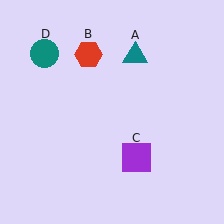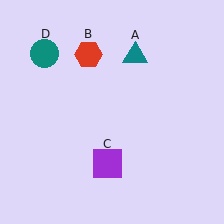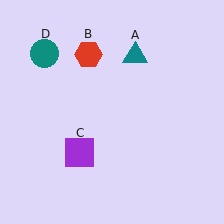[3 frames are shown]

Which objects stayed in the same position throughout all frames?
Teal triangle (object A) and red hexagon (object B) and teal circle (object D) remained stationary.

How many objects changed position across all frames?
1 object changed position: purple square (object C).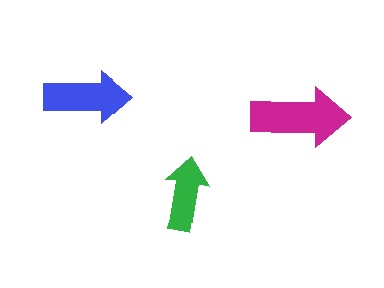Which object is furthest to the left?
The blue arrow is leftmost.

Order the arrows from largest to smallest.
the magenta one, the blue one, the green one.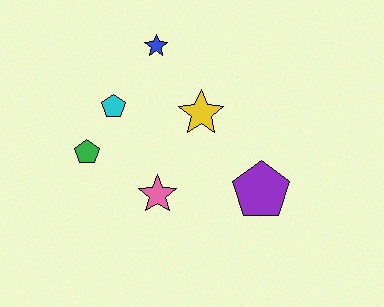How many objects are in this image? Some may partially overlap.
There are 6 objects.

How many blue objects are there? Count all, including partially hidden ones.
There is 1 blue object.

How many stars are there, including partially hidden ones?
There are 3 stars.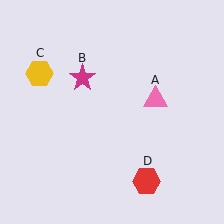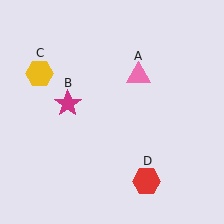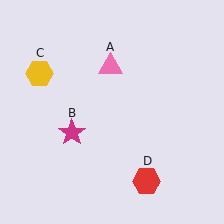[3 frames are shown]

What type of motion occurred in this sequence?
The pink triangle (object A), magenta star (object B) rotated counterclockwise around the center of the scene.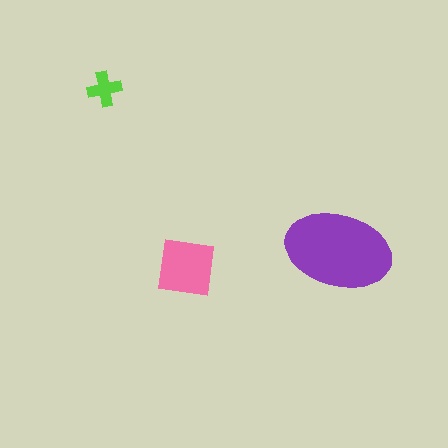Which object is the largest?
The purple ellipse.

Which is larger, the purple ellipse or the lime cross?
The purple ellipse.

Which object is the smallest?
The lime cross.